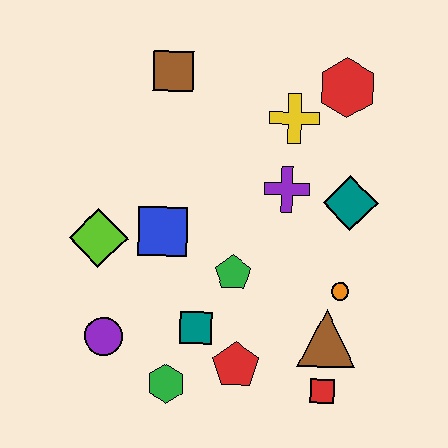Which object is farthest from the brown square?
The red square is farthest from the brown square.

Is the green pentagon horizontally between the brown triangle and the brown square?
Yes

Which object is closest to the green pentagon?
The teal square is closest to the green pentagon.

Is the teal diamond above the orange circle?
Yes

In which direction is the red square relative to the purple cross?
The red square is below the purple cross.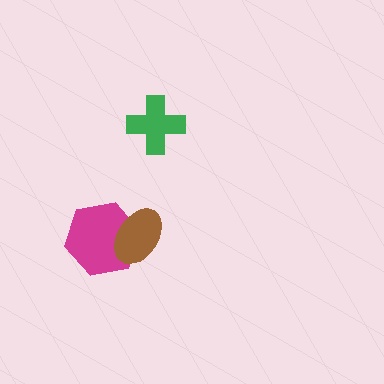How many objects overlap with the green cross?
0 objects overlap with the green cross.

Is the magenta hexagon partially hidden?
Yes, it is partially covered by another shape.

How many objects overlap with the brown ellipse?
1 object overlaps with the brown ellipse.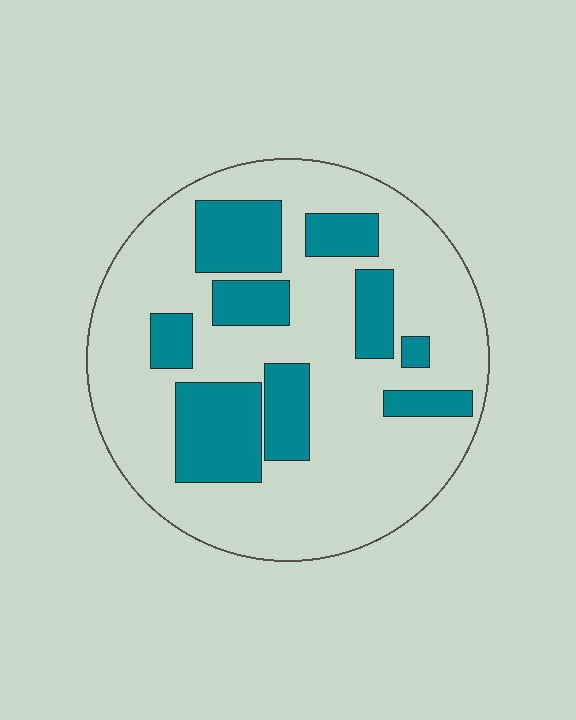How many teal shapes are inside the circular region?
9.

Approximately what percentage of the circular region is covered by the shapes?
Approximately 30%.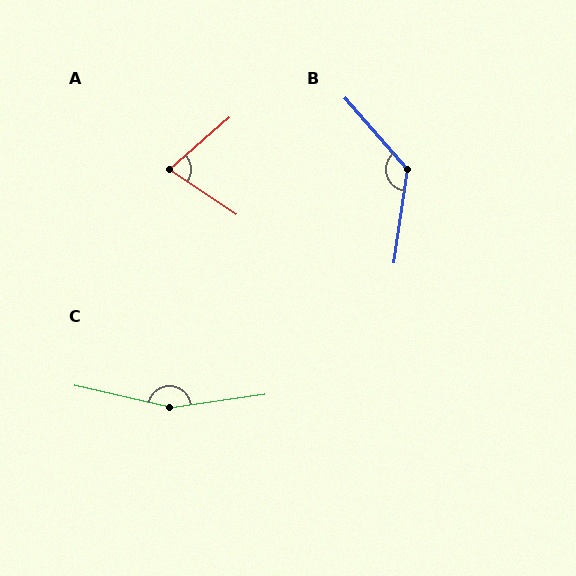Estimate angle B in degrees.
Approximately 131 degrees.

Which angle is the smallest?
A, at approximately 75 degrees.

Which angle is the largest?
C, at approximately 159 degrees.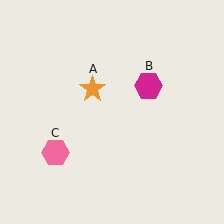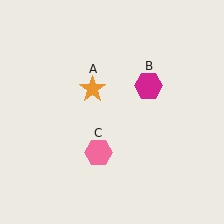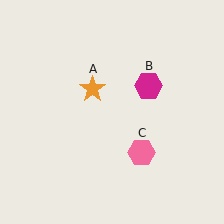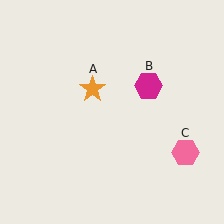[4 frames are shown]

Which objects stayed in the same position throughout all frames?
Orange star (object A) and magenta hexagon (object B) remained stationary.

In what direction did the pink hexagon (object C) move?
The pink hexagon (object C) moved right.